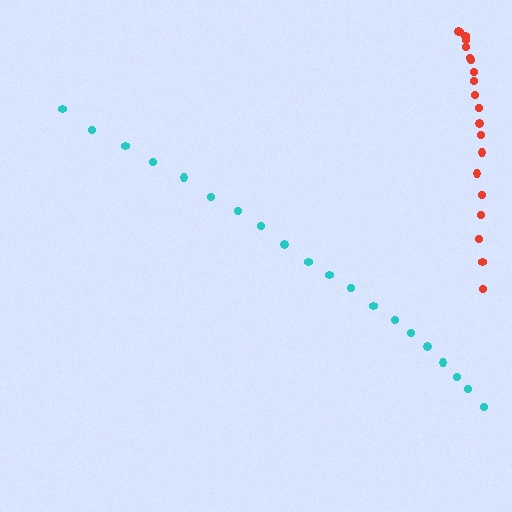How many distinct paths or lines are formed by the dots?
There are 2 distinct paths.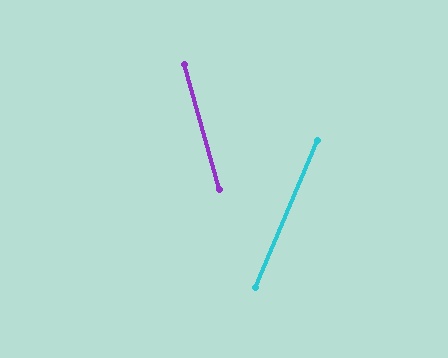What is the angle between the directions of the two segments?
Approximately 39 degrees.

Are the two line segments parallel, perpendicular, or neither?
Neither parallel nor perpendicular — they differ by about 39°.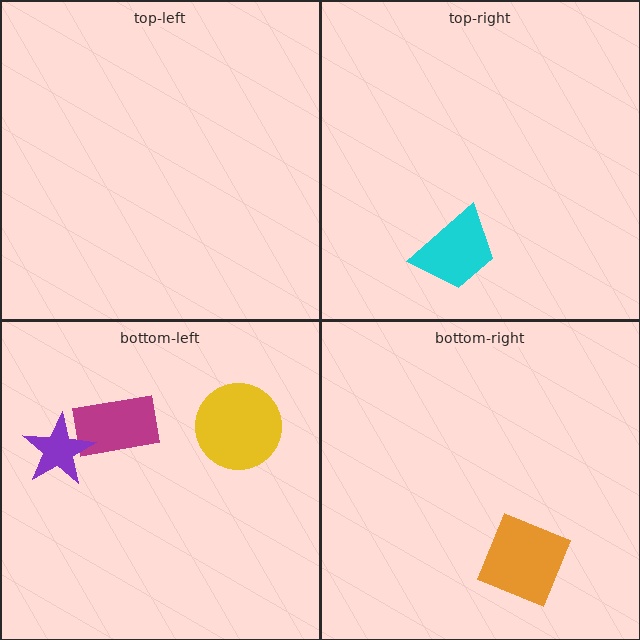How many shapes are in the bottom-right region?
1.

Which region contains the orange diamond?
The bottom-right region.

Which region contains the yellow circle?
The bottom-left region.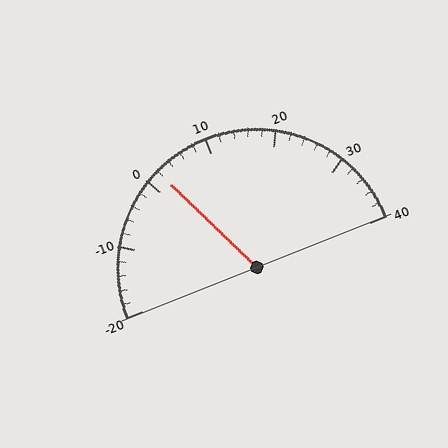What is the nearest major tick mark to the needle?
The nearest major tick mark is 0.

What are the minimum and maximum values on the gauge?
The gauge ranges from -20 to 40.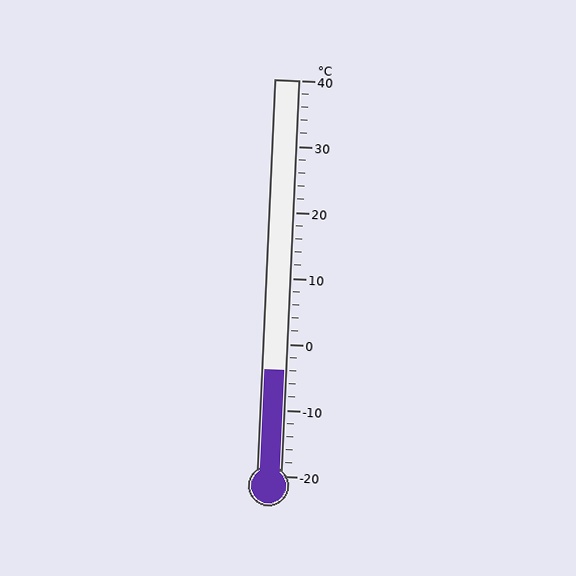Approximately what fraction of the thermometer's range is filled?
The thermometer is filled to approximately 25% of its range.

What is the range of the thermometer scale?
The thermometer scale ranges from -20°C to 40°C.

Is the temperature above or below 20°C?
The temperature is below 20°C.